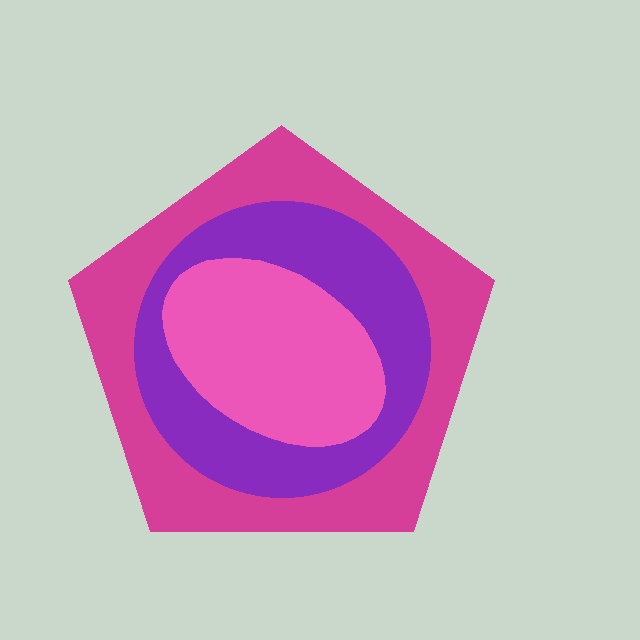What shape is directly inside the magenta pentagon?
The purple circle.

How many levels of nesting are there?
3.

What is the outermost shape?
The magenta pentagon.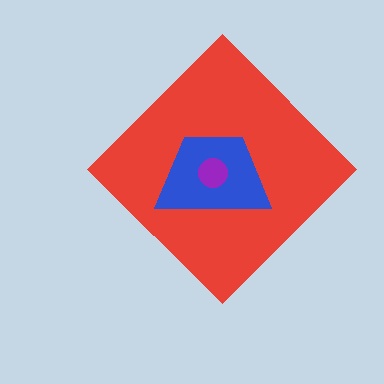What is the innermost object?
The purple circle.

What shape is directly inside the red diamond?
The blue trapezoid.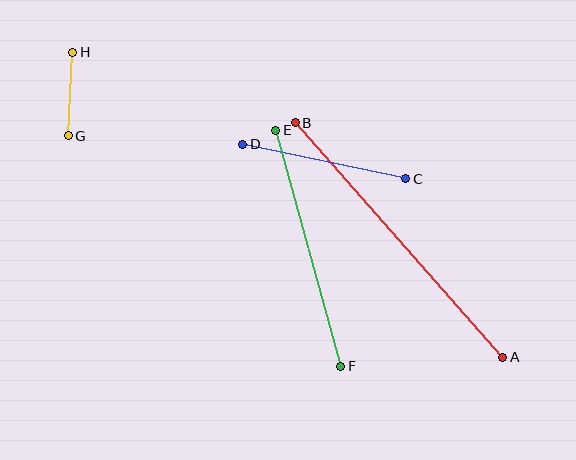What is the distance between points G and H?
The distance is approximately 84 pixels.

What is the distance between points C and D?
The distance is approximately 167 pixels.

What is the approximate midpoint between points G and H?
The midpoint is at approximately (70, 94) pixels.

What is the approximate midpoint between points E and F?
The midpoint is at approximately (308, 248) pixels.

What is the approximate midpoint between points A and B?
The midpoint is at approximately (399, 240) pixels.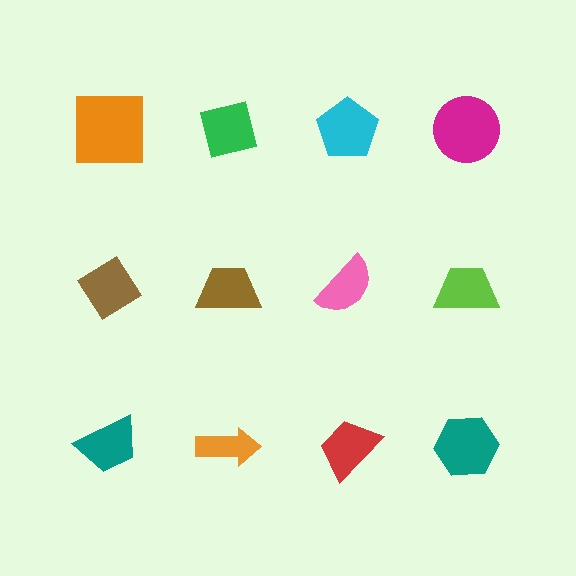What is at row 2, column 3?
A pink semicircle.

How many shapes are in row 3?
4 shapes.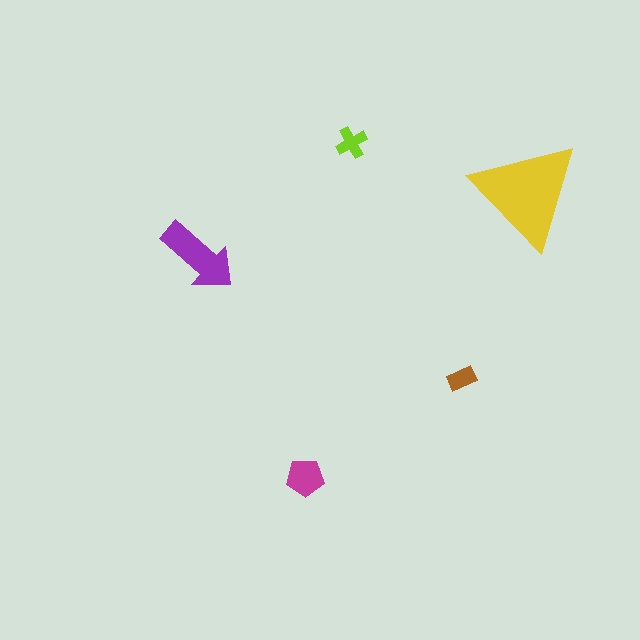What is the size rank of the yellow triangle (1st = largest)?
1st.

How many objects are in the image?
There are 5 objects in the image.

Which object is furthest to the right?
The yellow triangle is rightmost.